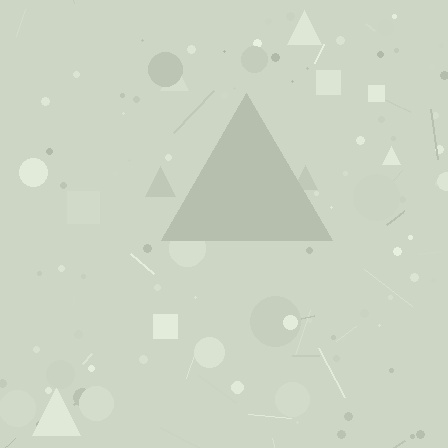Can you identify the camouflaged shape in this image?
The camouflaged shape is a triangle.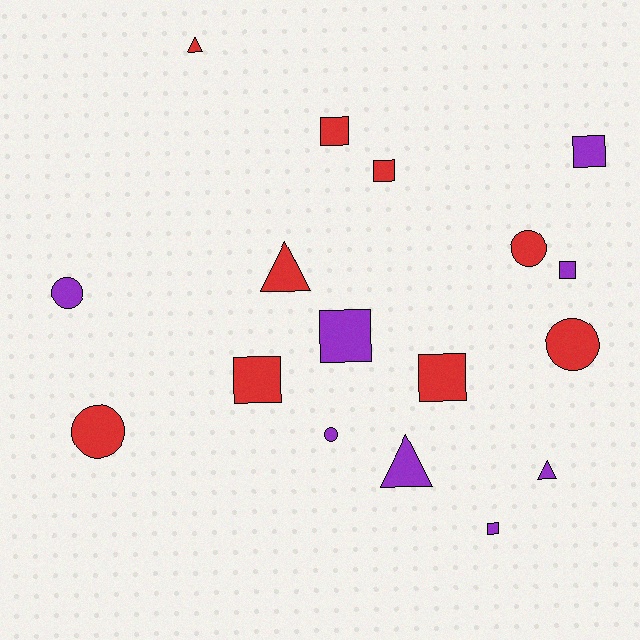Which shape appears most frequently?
Square, with 8 objects.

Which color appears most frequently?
Red, with 9 objects.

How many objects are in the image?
There are 17 objects.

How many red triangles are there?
There are 2 red triangles.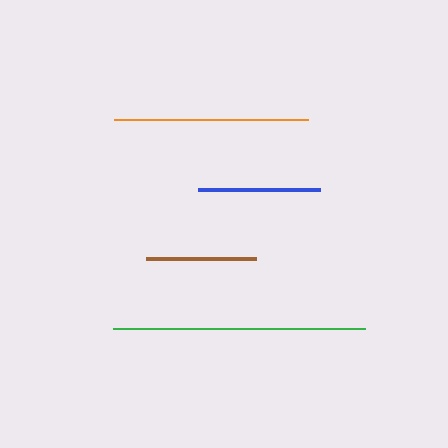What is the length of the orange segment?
The orange segment is approximately 194 pixels long.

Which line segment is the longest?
The green line is the longest at approximately 252 pixels.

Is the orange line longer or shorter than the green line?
The green line is longer than the orange line.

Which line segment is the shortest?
The brown line is the shortest at approximately 110 pixels.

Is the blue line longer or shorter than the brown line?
The blue line is longer than the brown line.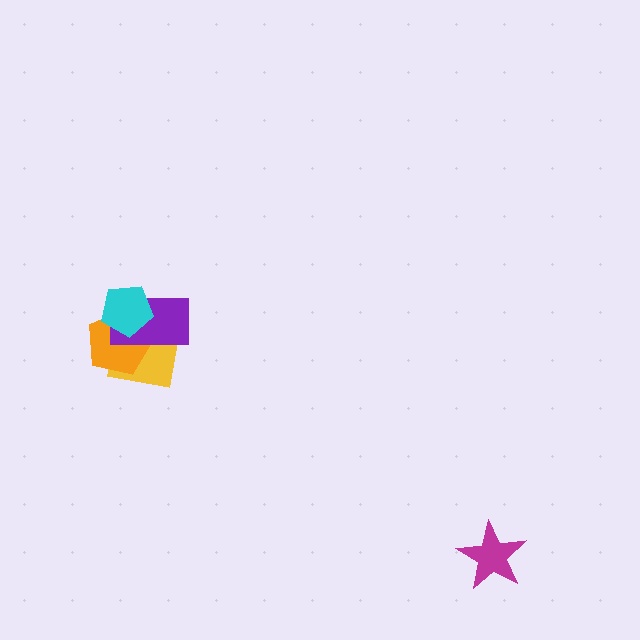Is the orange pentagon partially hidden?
Yes, it is partially covered by another shape.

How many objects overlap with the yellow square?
3 objects overlap with the yellow square.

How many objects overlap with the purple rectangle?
3 objects overlap with the purple rectangle.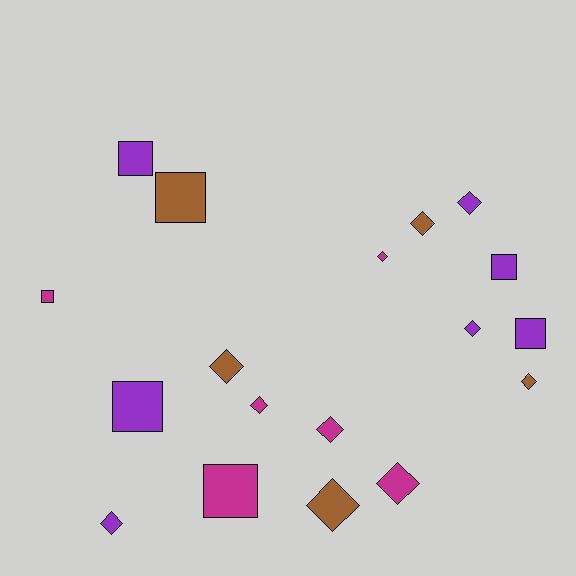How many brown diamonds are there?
There are 4 brown diamonds.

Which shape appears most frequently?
Diamond, with 11 objects.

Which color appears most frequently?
Purple, with 7 objects.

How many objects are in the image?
There are 18 objects.